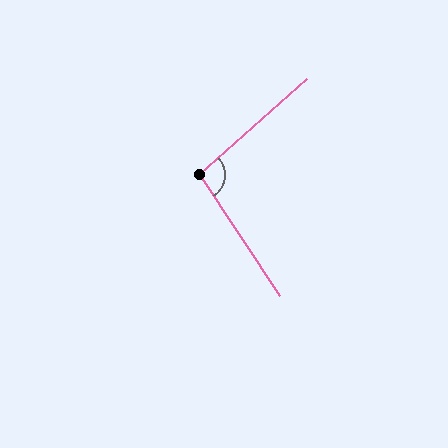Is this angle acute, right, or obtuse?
It is obtuse.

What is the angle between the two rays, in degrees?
Approximately 99 degrees.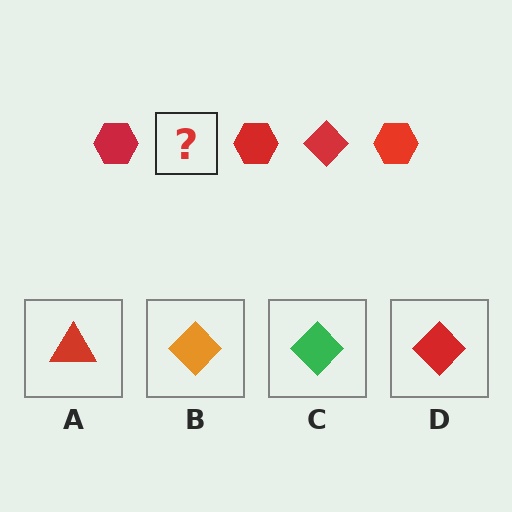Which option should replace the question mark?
Option D.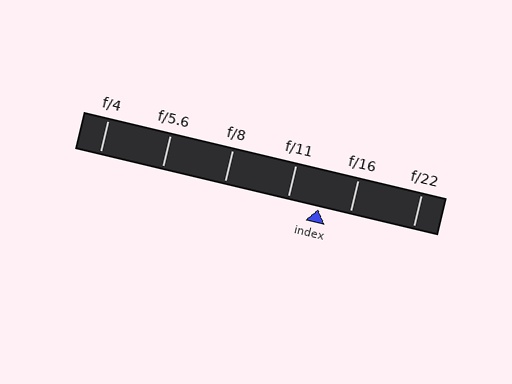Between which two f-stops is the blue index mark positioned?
The index mark is between f/11 and f/16.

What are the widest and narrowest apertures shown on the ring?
The widest aperture shown is f/4 and the narrowest is f/22.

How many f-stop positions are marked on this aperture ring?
There are 6 f-stop positions marked.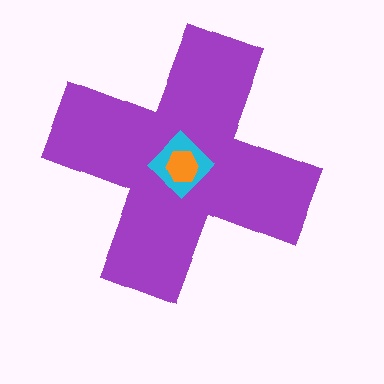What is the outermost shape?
The purple cross.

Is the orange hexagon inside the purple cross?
Yes.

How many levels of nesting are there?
3.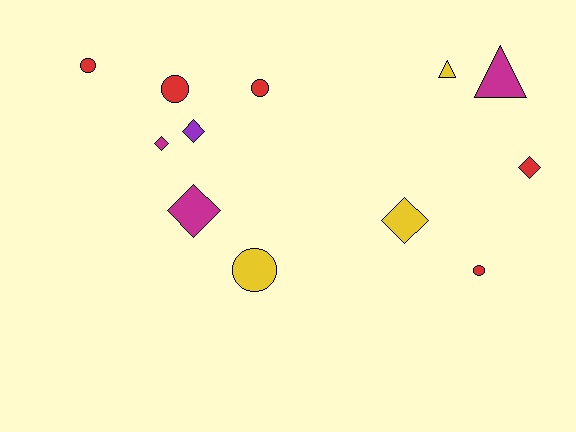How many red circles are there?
There are 4 red circles.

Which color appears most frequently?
Red, with 5 objects.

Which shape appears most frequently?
Circle, with 5 objects.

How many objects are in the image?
There are 12 objects.